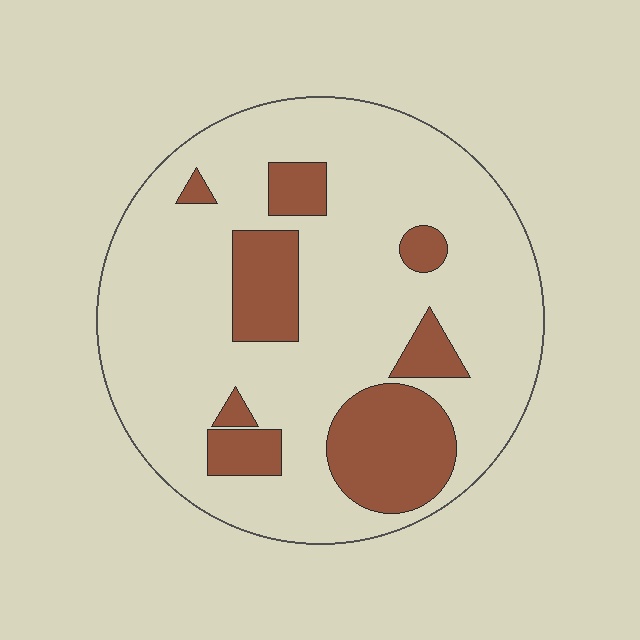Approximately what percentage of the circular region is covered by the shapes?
Approximately 20%.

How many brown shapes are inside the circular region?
8.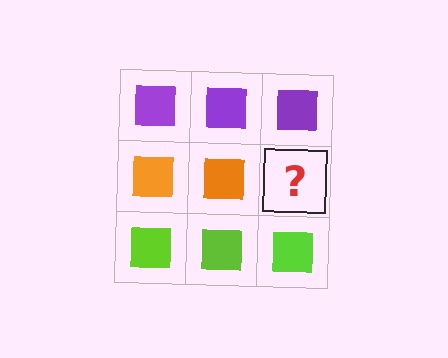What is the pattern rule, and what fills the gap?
The rule is that each row has a consistent color. The gap should be filled with an orange square.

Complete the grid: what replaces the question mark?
The question mark should be replaced with an orange square.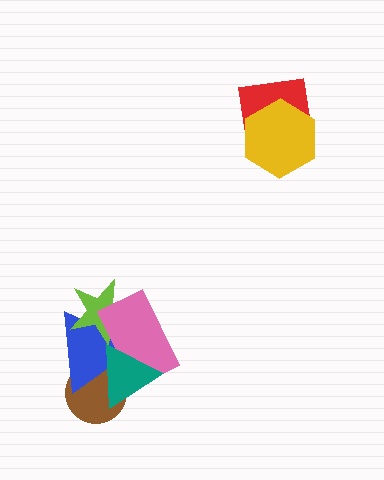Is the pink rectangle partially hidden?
Yes, it is partially covered by another shape.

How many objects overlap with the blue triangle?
4 objects overlap with the blue triangle.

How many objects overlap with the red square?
1 object overlaps with the red square.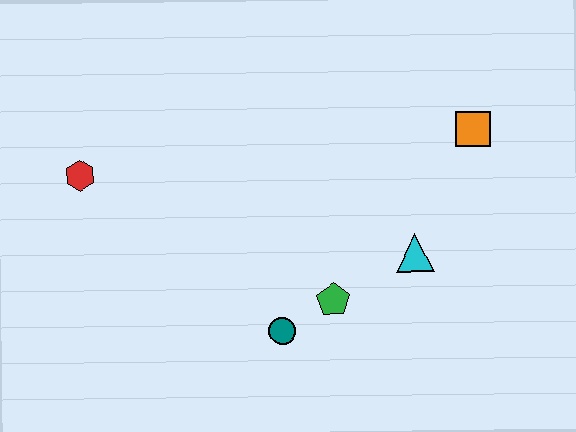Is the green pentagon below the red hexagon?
Yes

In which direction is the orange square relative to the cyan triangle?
The orange square is above the cyan triangle.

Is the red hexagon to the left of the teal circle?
Yes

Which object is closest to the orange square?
The cyan triangle is closest to the orange square.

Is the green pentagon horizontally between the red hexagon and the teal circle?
No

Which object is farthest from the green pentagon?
The red hexagon is farthest from the green pentagon.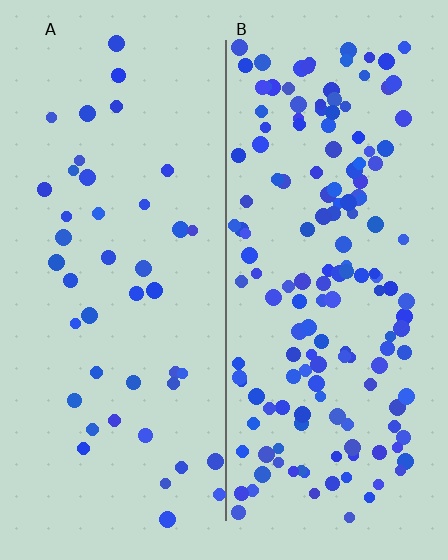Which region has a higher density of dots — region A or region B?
B (the right).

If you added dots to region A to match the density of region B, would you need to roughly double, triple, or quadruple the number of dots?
Approximately quadruple.